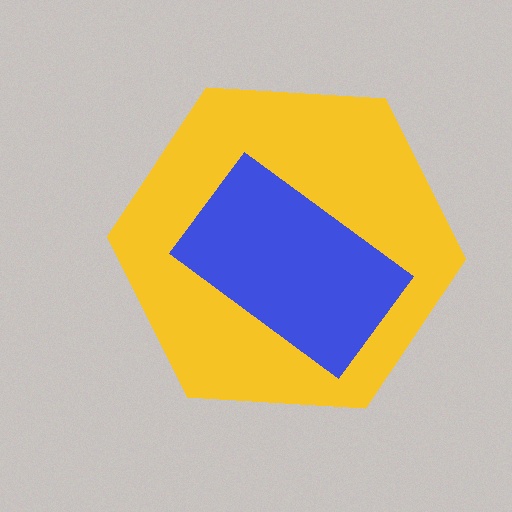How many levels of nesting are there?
2.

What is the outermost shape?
The yellow hexagon.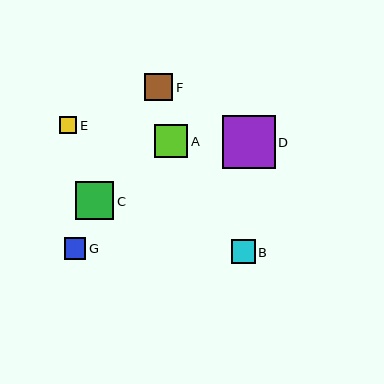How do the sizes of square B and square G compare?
Square B and square G are approximately the same size.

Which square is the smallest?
Square E is the smallest with a size of approximately 17 pixels.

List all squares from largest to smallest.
From largest to smallest: D, C, A, F, B, G, E.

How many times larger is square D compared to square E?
Square D is approximately 3.0 times the size of square E.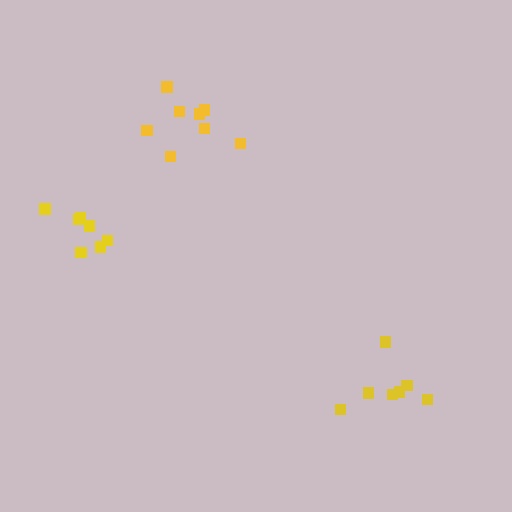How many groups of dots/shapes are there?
There are 3 groups.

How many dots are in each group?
Group 1: 8 dots, Group 2: 7 dots, Group 3: 7 dots (22 total).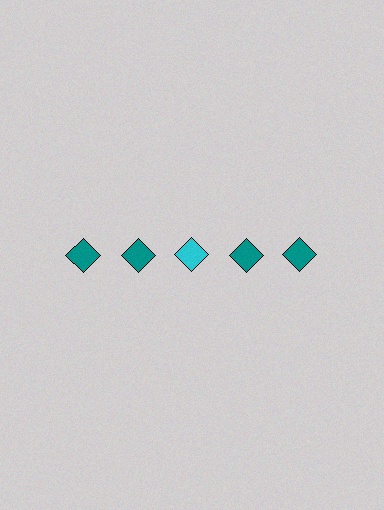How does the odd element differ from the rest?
It has a different color: cyan instead of teal.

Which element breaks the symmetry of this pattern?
The cyan diamond in the top row, center column breaks the symmetry. All other shapes are teal diamonds.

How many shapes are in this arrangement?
There are 5 shapes arranged in a grid pattern.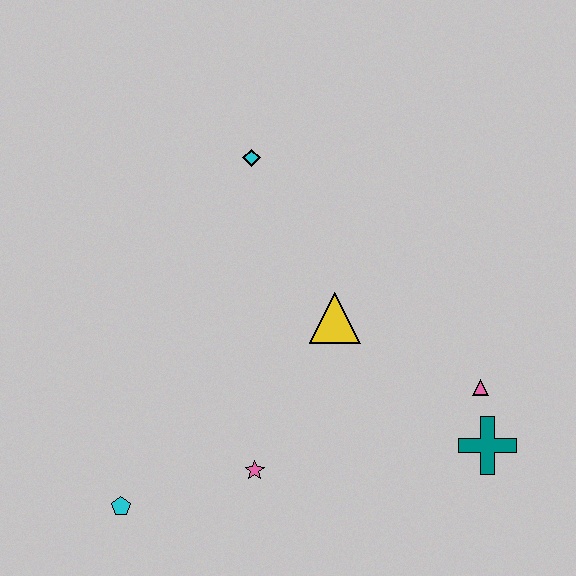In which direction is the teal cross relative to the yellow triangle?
The teal cross is to the right of the yellow triangle.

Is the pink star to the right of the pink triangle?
No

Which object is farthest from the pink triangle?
The cyan pentagon is farthest from the pink triangle.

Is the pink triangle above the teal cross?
Yes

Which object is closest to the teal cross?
The pink triangle is closest to the teal cross.